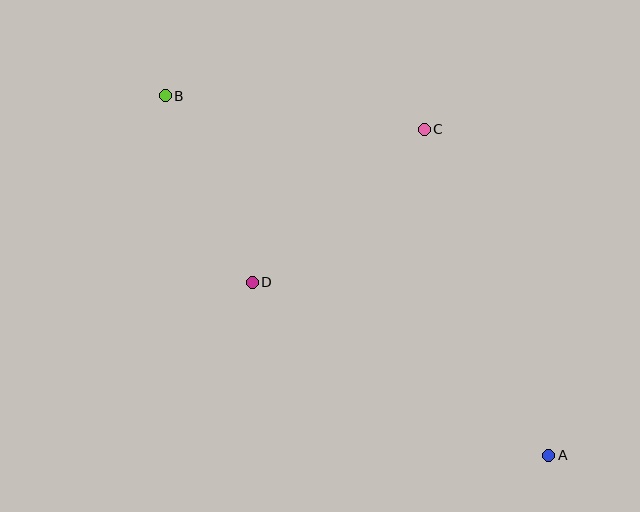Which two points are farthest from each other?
Points A and B are farthest from each other.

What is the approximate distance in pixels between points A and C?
The distance between A and C is approximately 349 pixels.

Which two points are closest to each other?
Points B and D are closest to each other.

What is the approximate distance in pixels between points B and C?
The distance between B and C is approximately 261 pixels.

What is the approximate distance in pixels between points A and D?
The distance between A and D is approximately 343 pixels.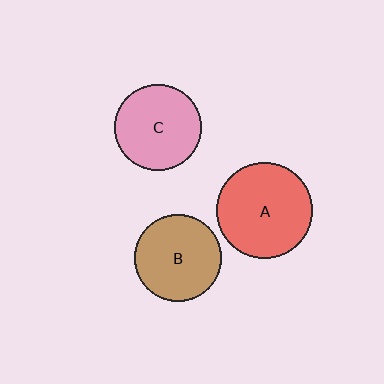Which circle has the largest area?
Circle A (red).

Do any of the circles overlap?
No, none of the circles overlap.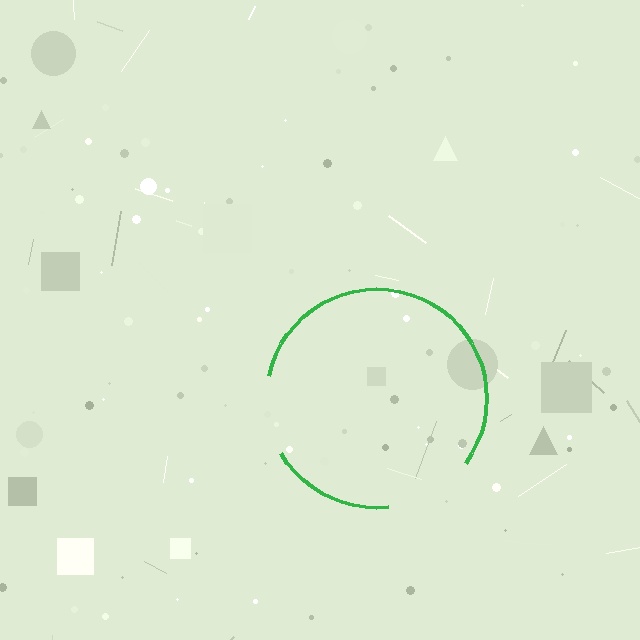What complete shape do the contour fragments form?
The contour fragments form a circle.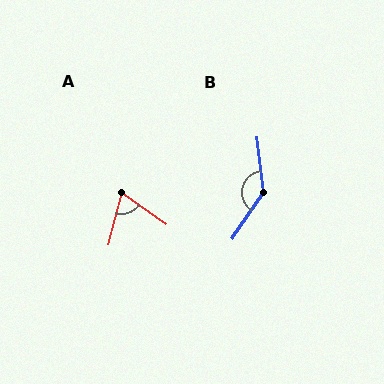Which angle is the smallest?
A, at approximately 69 degrees.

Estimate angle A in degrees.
Approximately 69 degrees.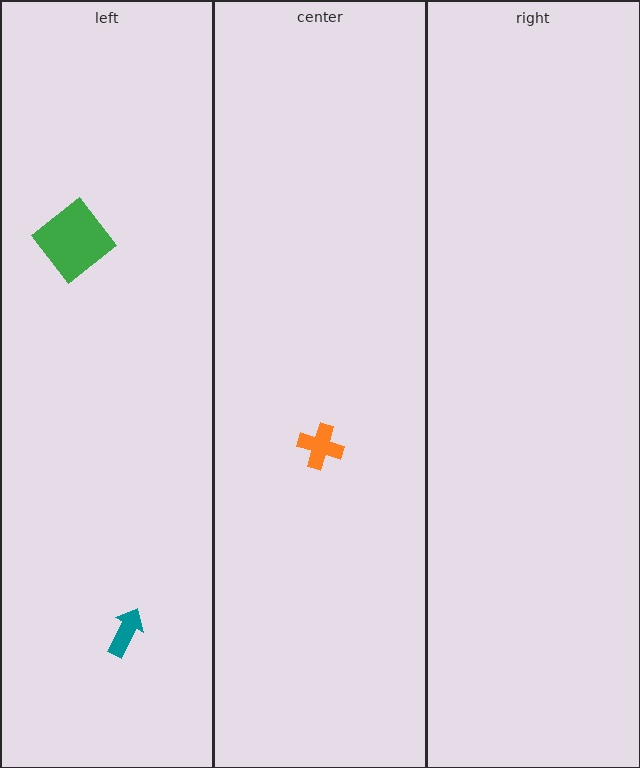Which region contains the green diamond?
The left region.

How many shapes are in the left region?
2.